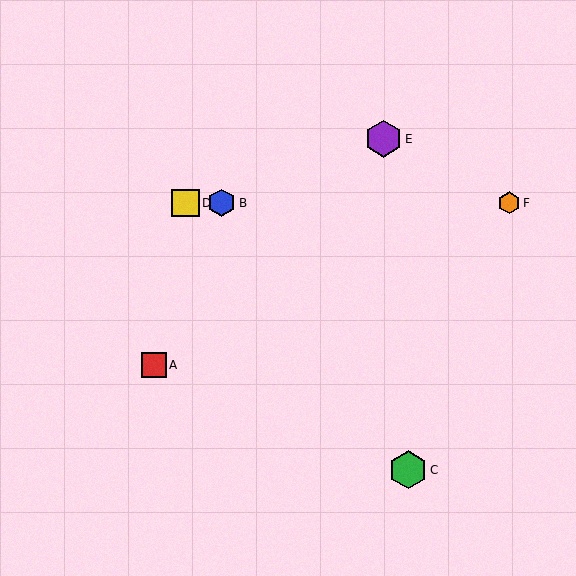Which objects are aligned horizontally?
Objects B, D, F are aligned horizontally.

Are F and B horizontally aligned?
Yes, both are at y≈203.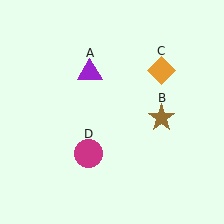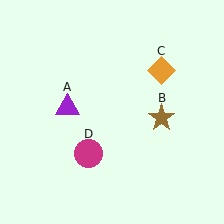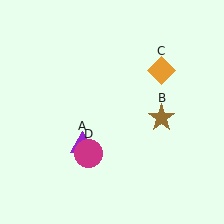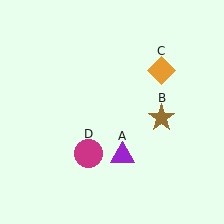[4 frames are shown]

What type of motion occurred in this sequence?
The purple triangle (object A) rotated counterclockwise around the center of the scene.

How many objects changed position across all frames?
1 object changed position: purple triangle (object A).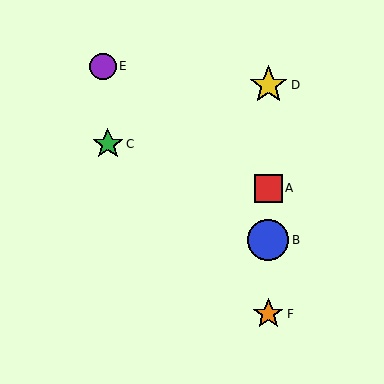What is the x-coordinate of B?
Object B is at x≈268.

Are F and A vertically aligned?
Yes, both are at x≈268.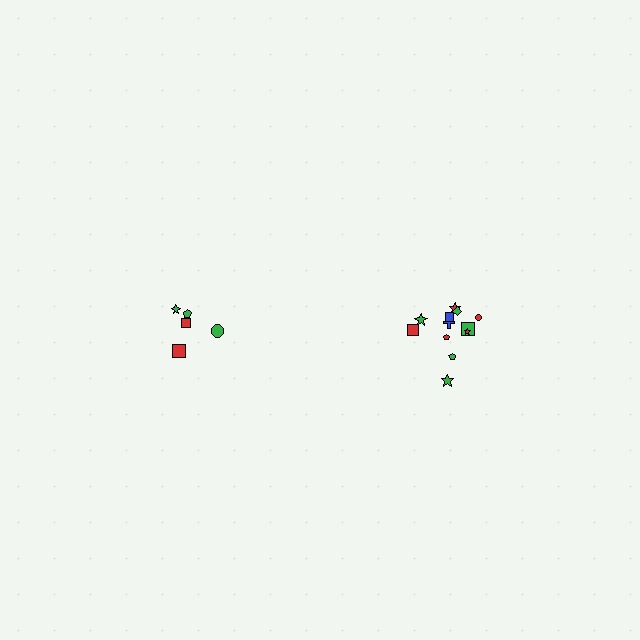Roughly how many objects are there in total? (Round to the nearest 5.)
Roughly 15 objects in total.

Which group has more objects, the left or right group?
The right group.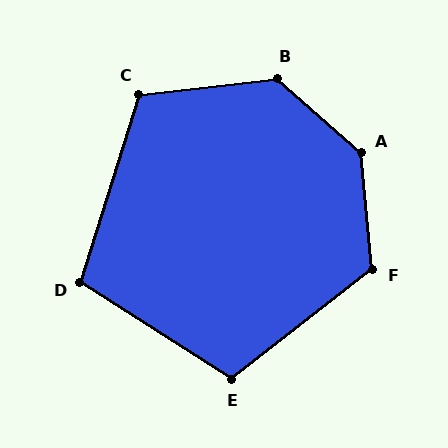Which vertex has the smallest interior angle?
D, at approximately 105 degrees.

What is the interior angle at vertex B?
Approximately 132 degrees (obtuse).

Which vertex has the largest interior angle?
A, at approximately 137 degrees.